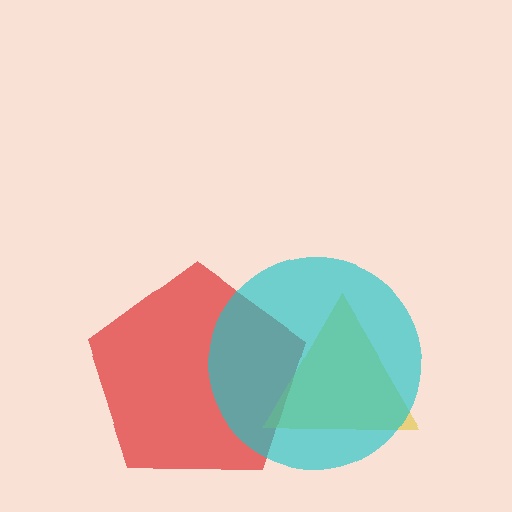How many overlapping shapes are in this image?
There are 3 overlapping shapes in the image.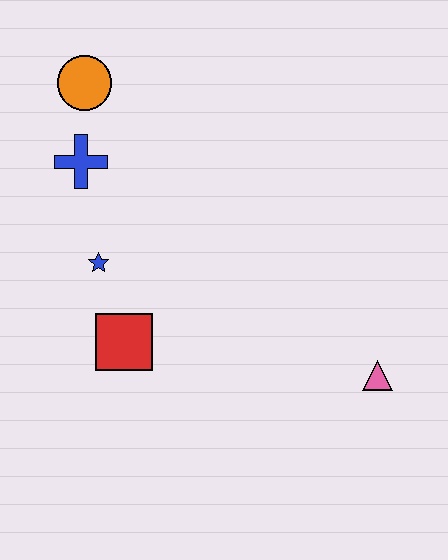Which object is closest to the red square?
The blue star is closest to the red square.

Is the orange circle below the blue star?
No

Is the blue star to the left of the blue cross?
No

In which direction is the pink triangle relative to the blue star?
The pink triangle is to the right of the blue star.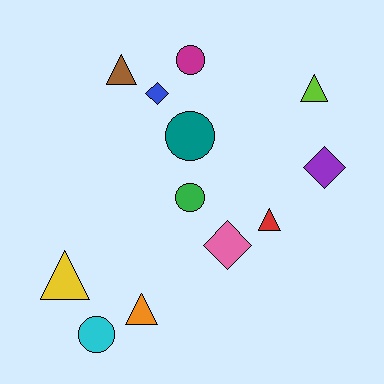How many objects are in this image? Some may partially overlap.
There are 12 objects.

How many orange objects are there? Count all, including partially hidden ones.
There is 1 orange object.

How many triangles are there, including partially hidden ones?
There are 5 triangles.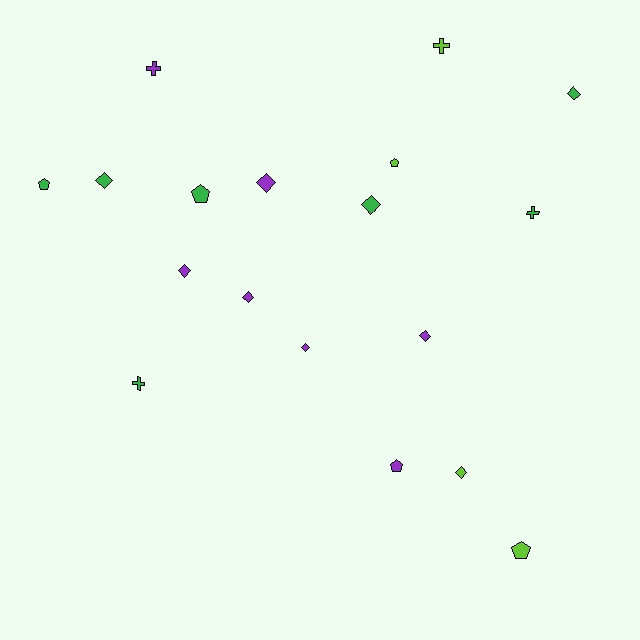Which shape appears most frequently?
Diamond, with 9 objects.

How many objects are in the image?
There are 18 objects.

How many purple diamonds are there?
There are 5 purple diamonds.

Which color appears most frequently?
Green, with 7 objects.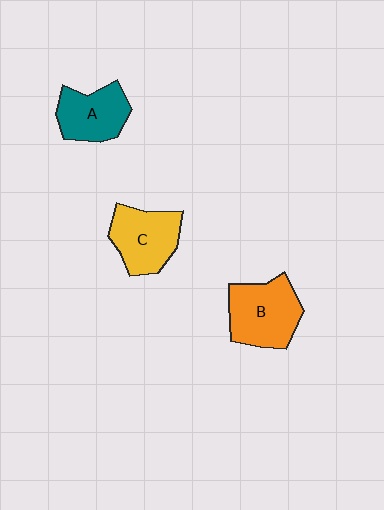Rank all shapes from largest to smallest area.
From largest to smallest: B (orange), C (yellow), A (teal).